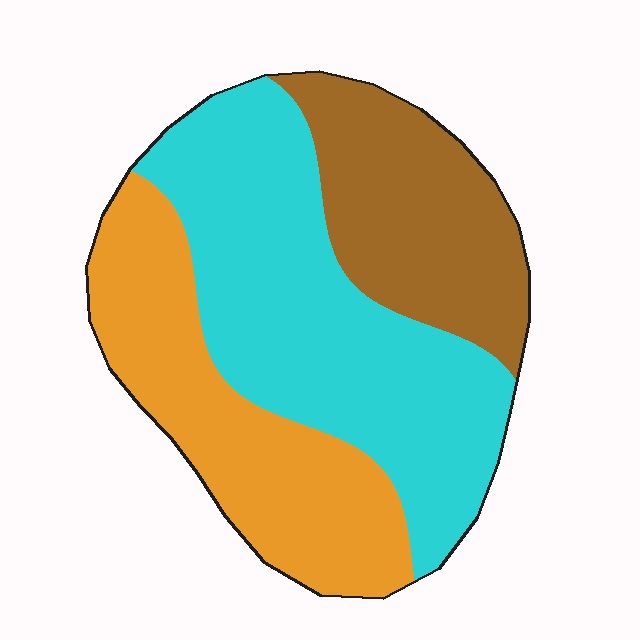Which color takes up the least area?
Brown, at roughly 25%.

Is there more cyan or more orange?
Cyan.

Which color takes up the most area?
Cyan, at roughly 45%.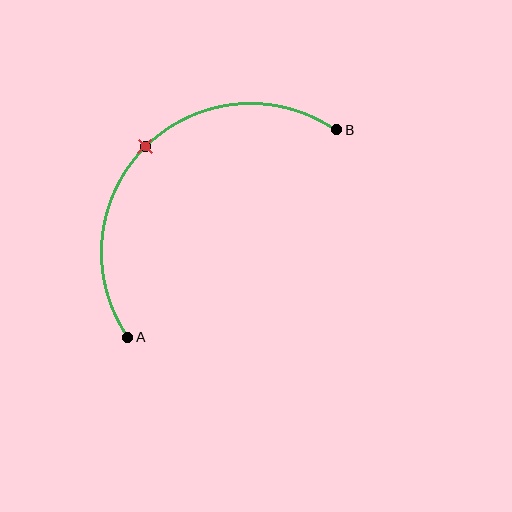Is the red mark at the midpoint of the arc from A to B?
Yes. The red mark lies on the arc at equal arc-length from both A and B — it is the arc midpoint.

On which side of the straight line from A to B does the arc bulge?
The arc bulges above and to the left of the straight line connecting A and B.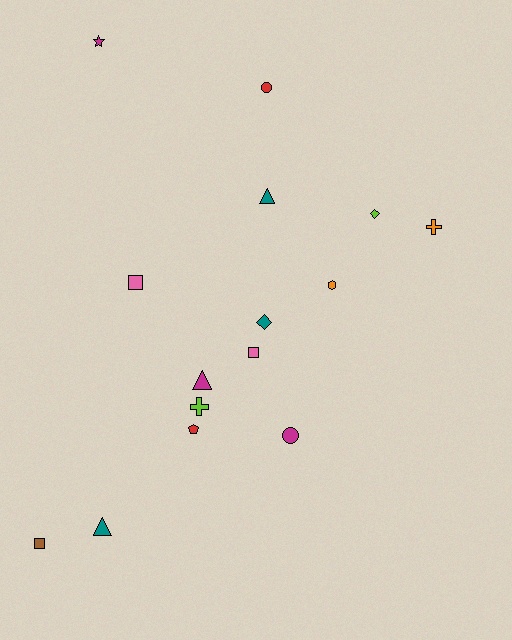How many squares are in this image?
There are 3 squares.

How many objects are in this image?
There are 15 objects.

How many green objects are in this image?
There are no green objects.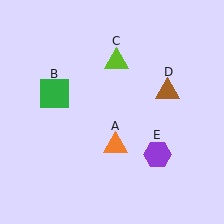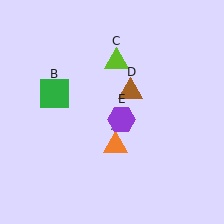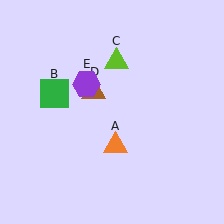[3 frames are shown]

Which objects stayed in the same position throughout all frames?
Orange triangle (object A) and green square (object B) and lime triangle (object C) remained stationary.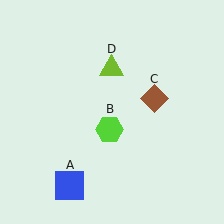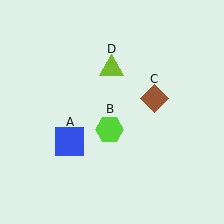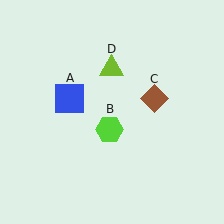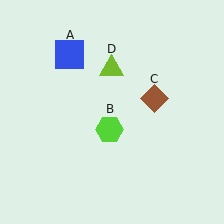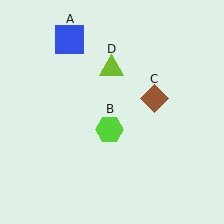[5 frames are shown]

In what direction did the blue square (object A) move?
The blue square (object A) moved up.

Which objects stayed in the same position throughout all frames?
Lime hexagon (object B) and brown diamond (object C) and lime triangle (object D) remained stationary.